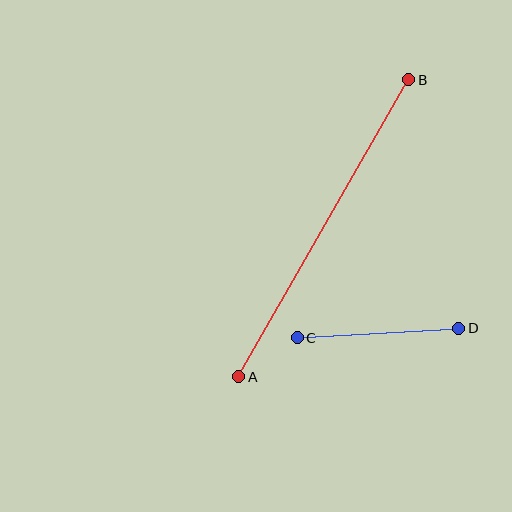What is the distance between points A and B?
The distance is approximately 342 pixels.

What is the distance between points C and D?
The distance is approximately 162 pixels.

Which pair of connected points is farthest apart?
Points A and B are farthest apart.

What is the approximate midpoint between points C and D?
The midpoint is at approximately (378, 333) pixels.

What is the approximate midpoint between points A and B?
The midpoint is at approximately (324, 228) pixels.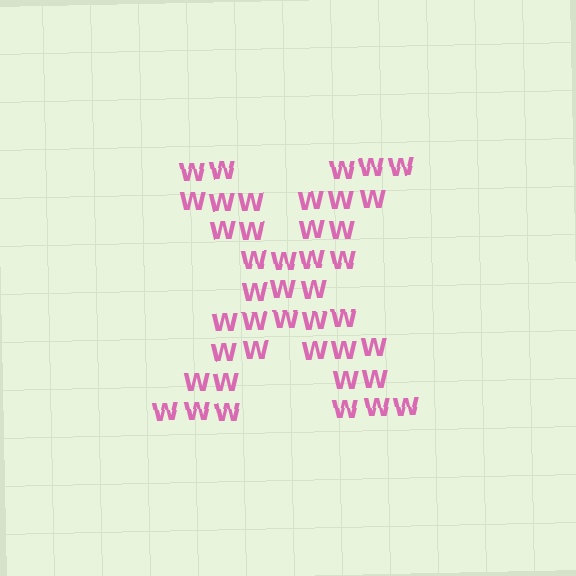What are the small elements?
The small elements are letter W's.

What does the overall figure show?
The overall figure shows the letter X.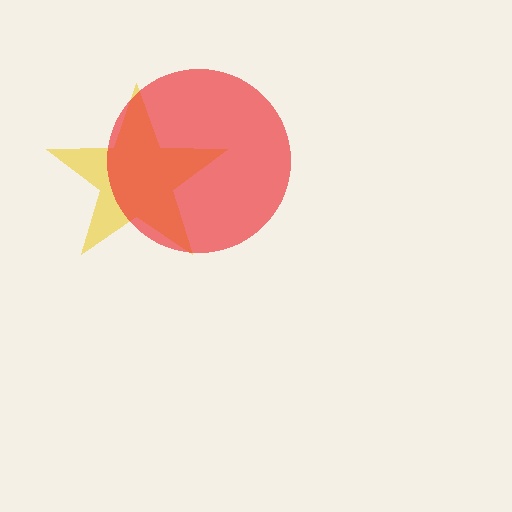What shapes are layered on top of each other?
The layered shapes are: a yellow star, a red circle.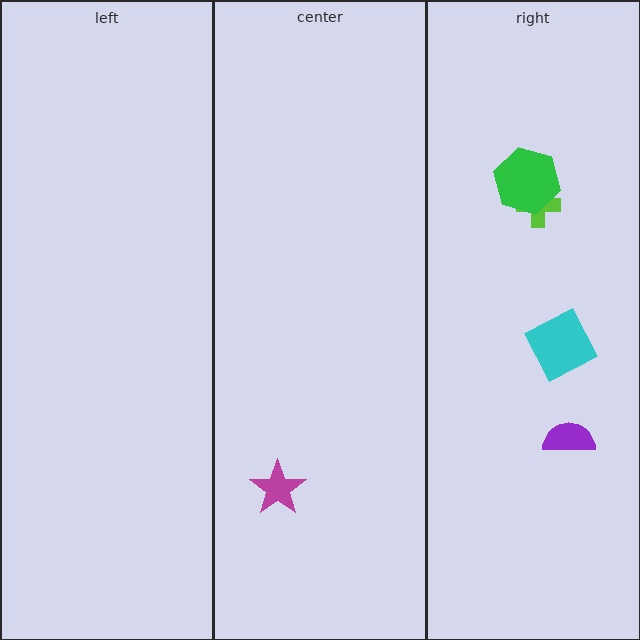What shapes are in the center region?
The magenta star.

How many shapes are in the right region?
4.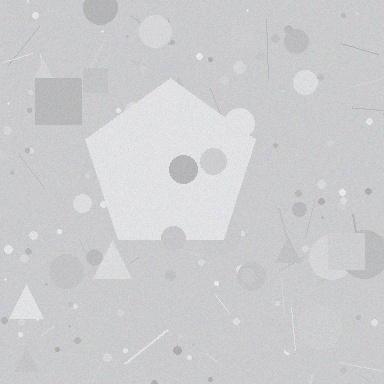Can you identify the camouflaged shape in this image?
The camouflaged shape is a pentagon.